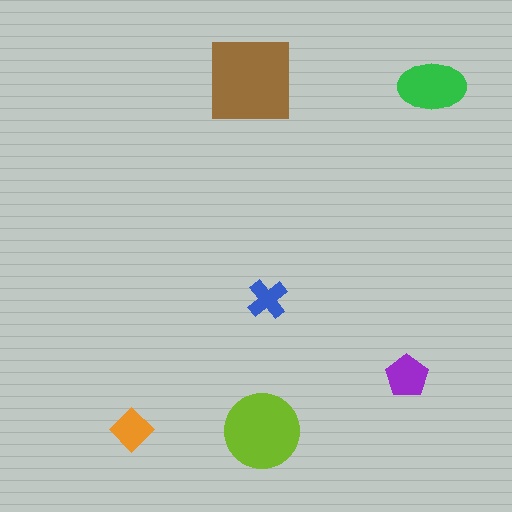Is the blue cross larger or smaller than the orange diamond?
Smaller.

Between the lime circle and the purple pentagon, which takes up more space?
The lime circle.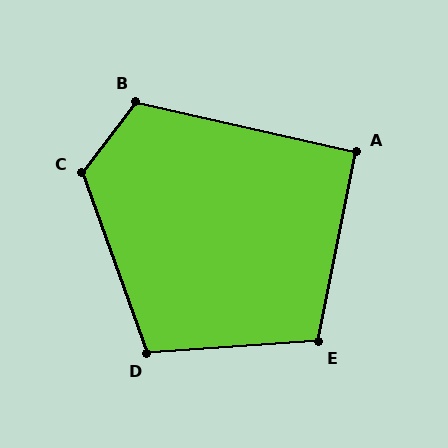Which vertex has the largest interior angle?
C, at approximately 124 degrees.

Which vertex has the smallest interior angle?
A, at approximately 91 degrees.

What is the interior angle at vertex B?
Approximately 114 degrees (obtuse).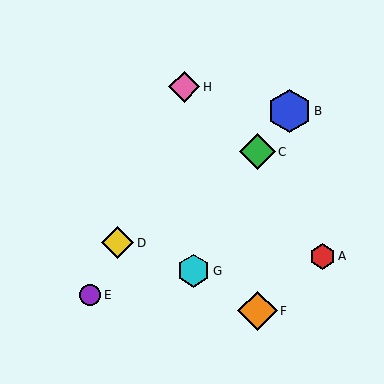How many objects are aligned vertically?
2 objects (C, F) are aligned vertically.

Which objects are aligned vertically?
Objects C, F are aligned vertically.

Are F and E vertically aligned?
No, F is at x≈257 and E is at x≈90.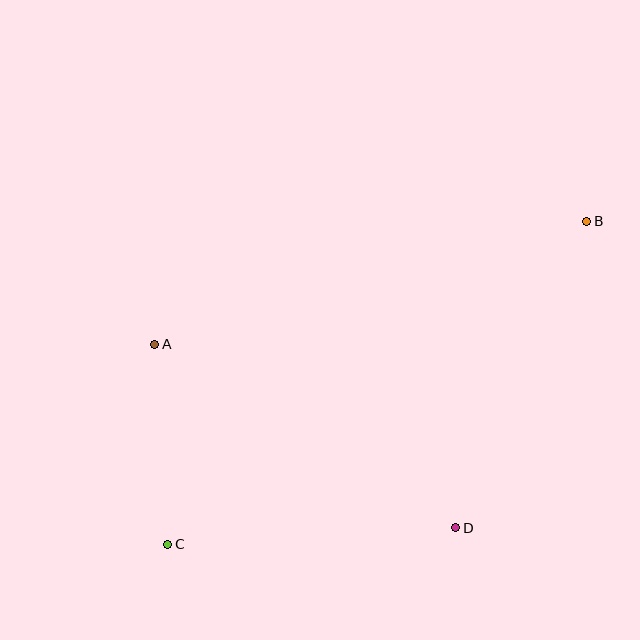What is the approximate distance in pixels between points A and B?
The distance between A and B is approximately 449 pixels.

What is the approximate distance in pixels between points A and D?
The distance between A and D is approximately 352 pixels.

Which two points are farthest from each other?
Points B and C are farthest from each other.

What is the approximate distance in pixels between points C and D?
The distance between C and D is approximately 289 pixels.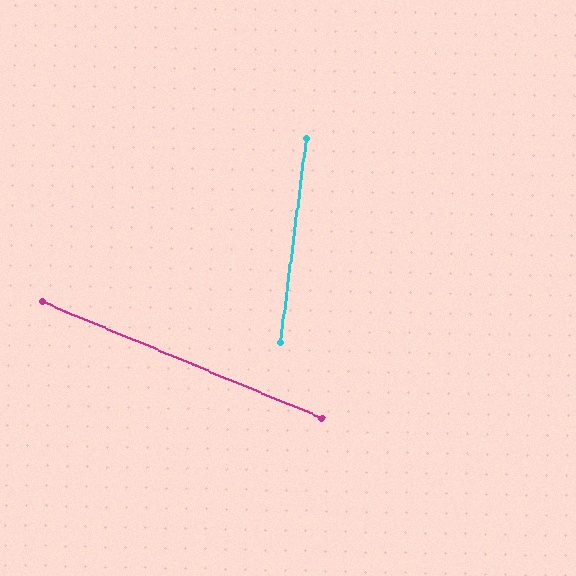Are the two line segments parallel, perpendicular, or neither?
Neither parallel nor perpendicular — they differ by about 75°.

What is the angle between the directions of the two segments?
Approximately 75 degrees.